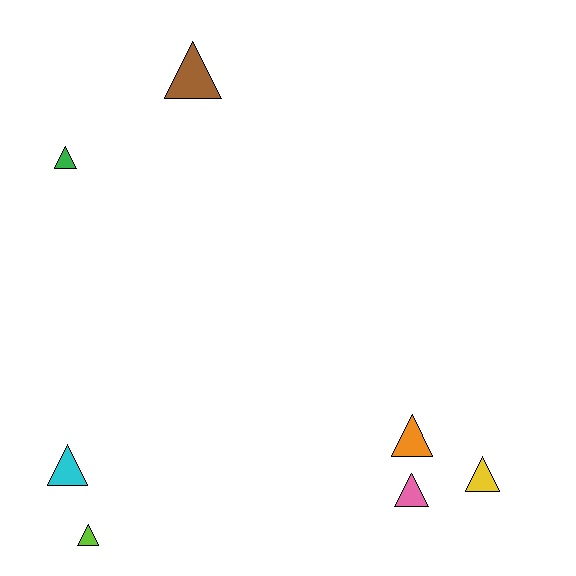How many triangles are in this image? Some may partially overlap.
There are 7 triangles.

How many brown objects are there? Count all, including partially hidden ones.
There is 1 brown object.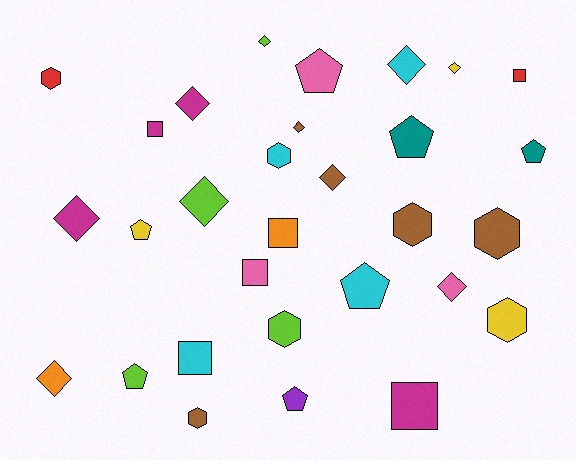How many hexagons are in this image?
There are 7 hexagons.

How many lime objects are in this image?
There are 4 lime objects.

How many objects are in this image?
There are 30 objects.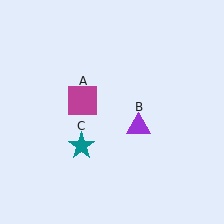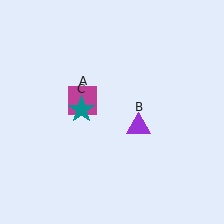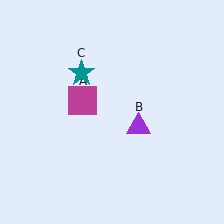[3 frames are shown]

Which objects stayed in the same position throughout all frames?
Magenta square (object A) and purple triangle (object B) remained stationary.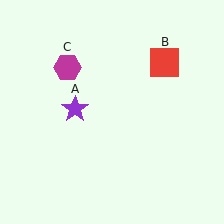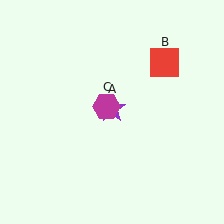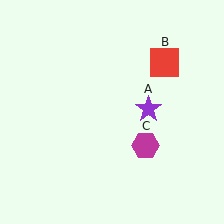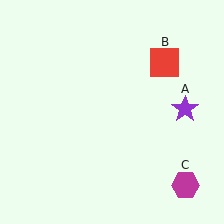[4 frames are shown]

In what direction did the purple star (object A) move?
The purple star (object A) moved right.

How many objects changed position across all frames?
2 objects changed position: purple star (object A), magenta hexagon (object C).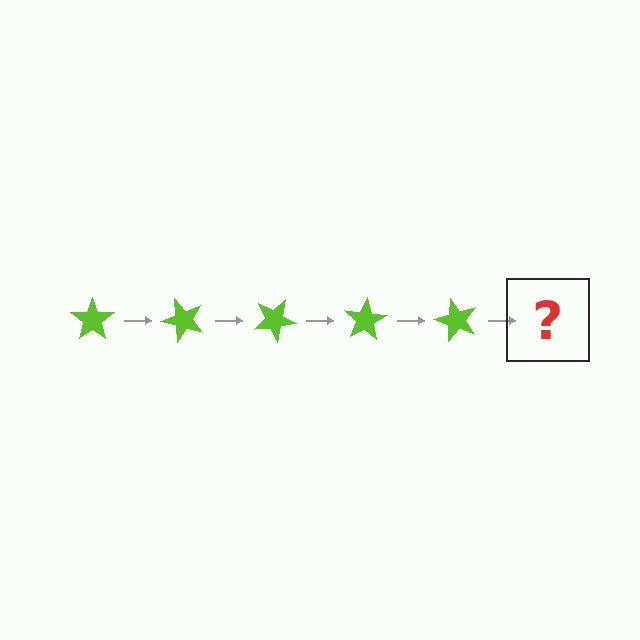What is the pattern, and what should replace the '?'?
The pattern is that the star rotates 50 degrees each step. The '?' should be a lime star rotated 250 degrees.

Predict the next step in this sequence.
The next step is a lime star rotated 250 degrees.